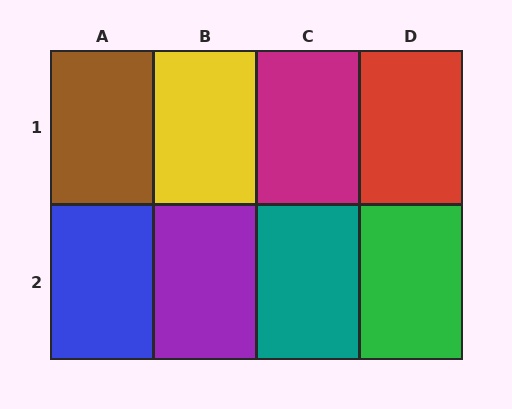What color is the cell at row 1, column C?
Magenta.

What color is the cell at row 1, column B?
Yellow.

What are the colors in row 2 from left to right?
Blue, purple, teal, green.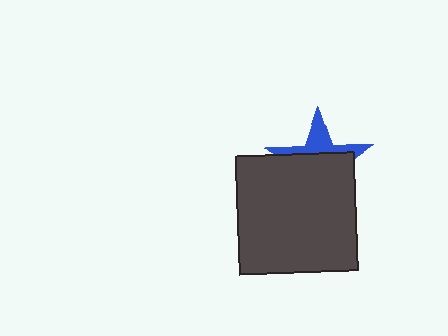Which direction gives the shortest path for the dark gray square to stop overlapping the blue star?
Moving down gives the shortest separation.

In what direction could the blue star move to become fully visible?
The blue star could move up. That would shift it out from behind the dark gray square entirely.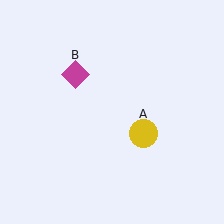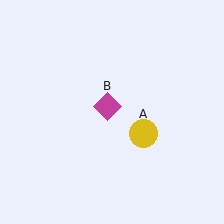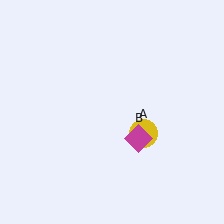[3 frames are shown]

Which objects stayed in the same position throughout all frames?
Yellow circle (object A) remained stationary.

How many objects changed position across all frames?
1 object changed position: magenta diamond (object B).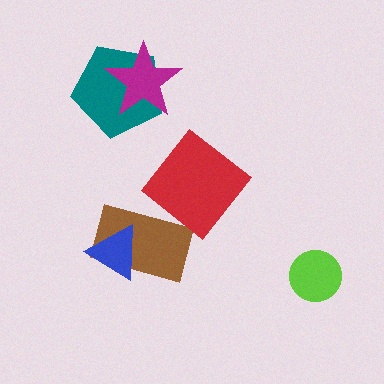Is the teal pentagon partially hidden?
Yes, it is partially covered by another shape.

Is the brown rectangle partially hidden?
Yes, it is partially covered by another shape.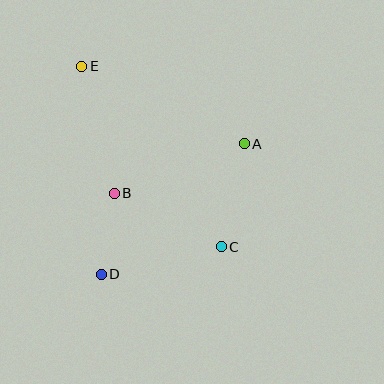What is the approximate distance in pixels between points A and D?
The distance between A and D is approximately 194 pixels.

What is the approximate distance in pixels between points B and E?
The distance between B and E is approximately 131 pixels.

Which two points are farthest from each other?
Points C and E are farthest from each other.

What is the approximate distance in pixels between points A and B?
The distance between A and B is approximately 139 pixels.